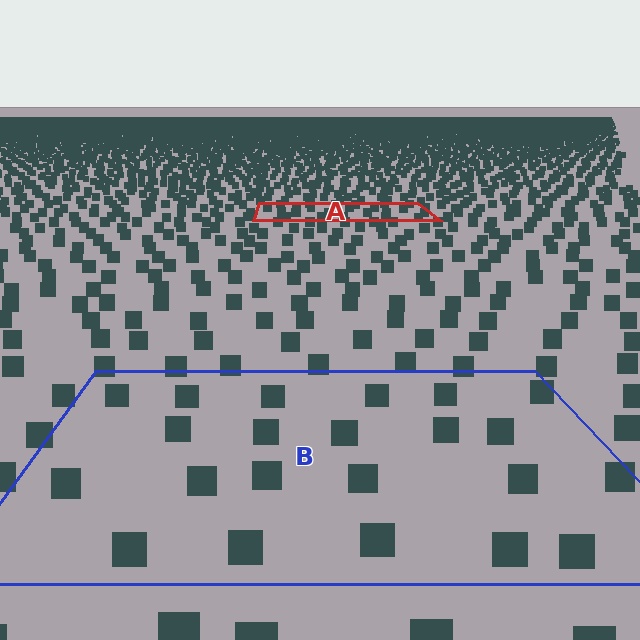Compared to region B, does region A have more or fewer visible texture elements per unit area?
Region A has more texture elements per unit area — they are packed more densely because it is farther away.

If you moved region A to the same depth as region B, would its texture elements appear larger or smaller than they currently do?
They would appear larger. At a closer depth, the same texture elements are projected at a bigger on-screen size.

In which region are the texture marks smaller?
The texture marks are smaller in region A, because it is farther away.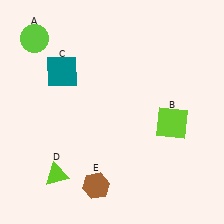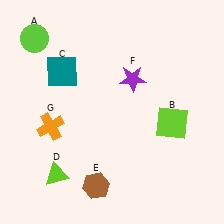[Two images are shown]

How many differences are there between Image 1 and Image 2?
There are 2 differences between the two images.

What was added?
A purple star (F), an orange cross (G) were added in Image 2.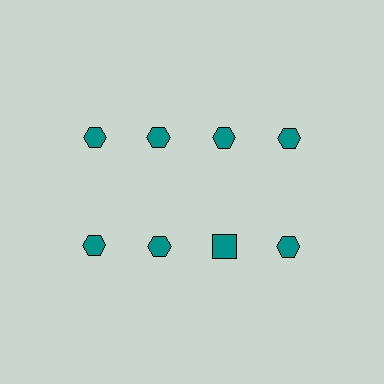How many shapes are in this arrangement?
There are 8 shapes arranged in a grid pattern.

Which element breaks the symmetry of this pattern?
The teal square in the second row, center column breaks the symmetry. All other shapes are teal hexagons.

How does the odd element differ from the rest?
It has a different shape: square instead of hexagon.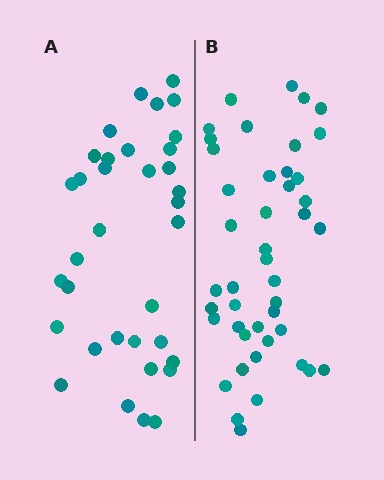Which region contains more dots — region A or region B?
Region B (the right region) has more dots.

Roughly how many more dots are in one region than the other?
Region B has roughly 8 or so more dots than region A.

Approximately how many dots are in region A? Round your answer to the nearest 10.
About 40 dots. (The exact count is 35, which rounds to 40.)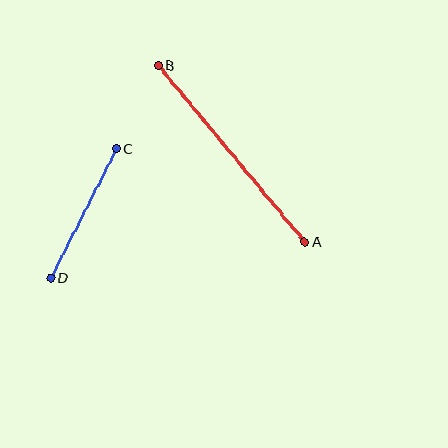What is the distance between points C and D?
The distance is approximately 145 pixels.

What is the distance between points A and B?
The distance is approximately 230 pixels.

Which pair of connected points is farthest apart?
Points A and B are farthest apart.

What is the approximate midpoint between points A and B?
The midpoint is at approximately (232, 153) pixels.